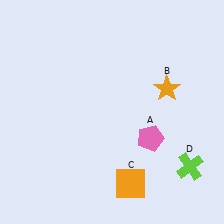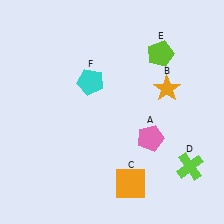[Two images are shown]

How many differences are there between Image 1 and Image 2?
There are 2 differences between the two images.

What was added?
A lime pentagon (E), a cyan pentagon (F) were added in Image 2.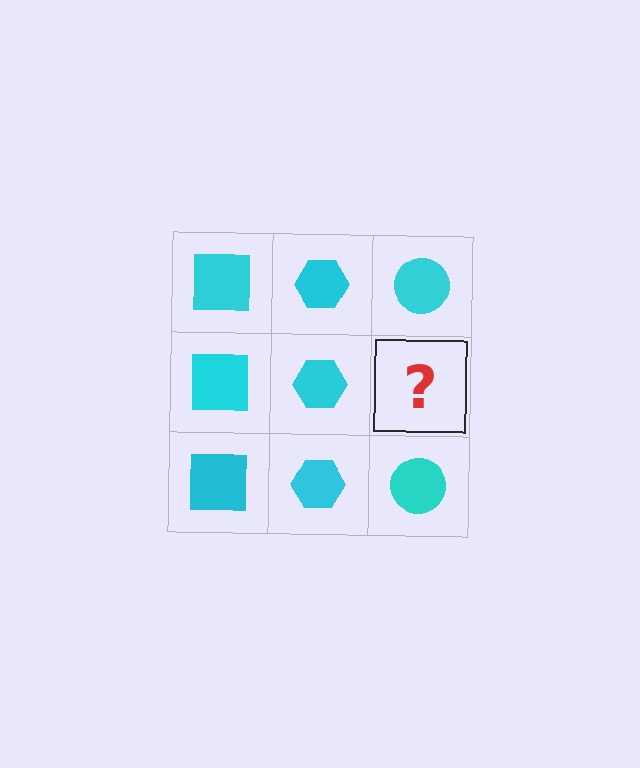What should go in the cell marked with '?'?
The missing cell should contain a cyan circle.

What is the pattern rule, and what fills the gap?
The rule is that each column has a consistent shape. The gap should be filled with a cyan circle.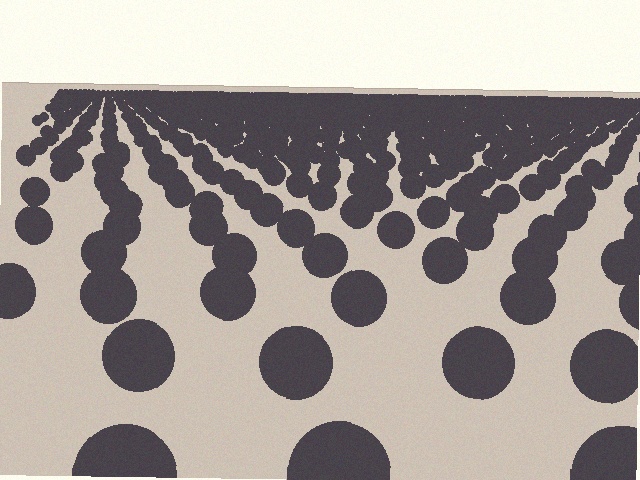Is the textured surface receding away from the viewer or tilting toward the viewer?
The surface is receding away from the viewer. Texture elements get smaller and denser toward the top.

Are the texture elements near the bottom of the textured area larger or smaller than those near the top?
Larger. Near the bottom, elements are closer to the viewer and appear at a bigger on-screen size.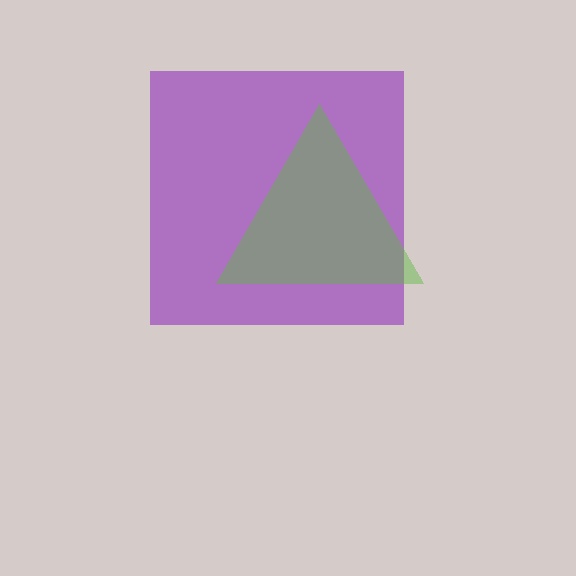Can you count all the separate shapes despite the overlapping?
Yes, there are 2 separate shapes.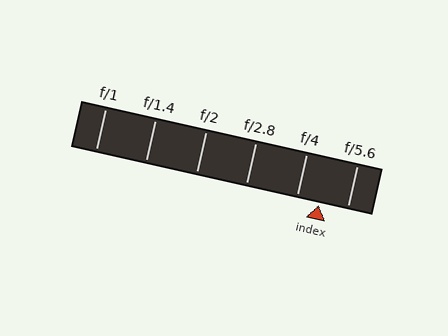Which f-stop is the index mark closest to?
The index mark is closest to f/4.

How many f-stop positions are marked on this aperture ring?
There are 6 f-stop positions marked.